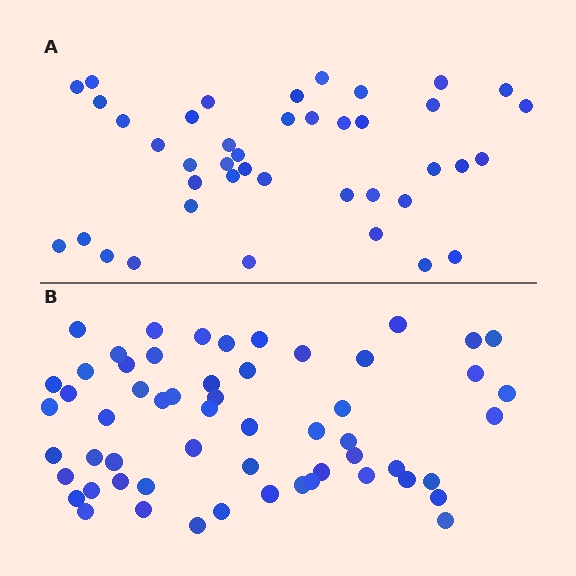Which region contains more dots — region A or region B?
Region B (the bottom region) has more dots.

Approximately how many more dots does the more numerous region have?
Region B has approximately 15 more dots than region A.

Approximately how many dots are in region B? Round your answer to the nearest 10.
About 60 dots. (The exact count is 57, which rounds to 60.)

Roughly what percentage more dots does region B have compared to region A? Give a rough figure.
About 40% more.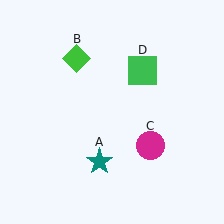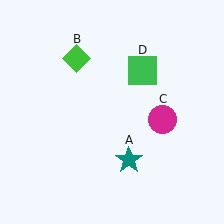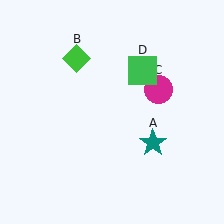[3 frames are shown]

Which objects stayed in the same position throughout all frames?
Green diamond (object B) and green square (object D) remained stationary.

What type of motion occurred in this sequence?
The teal star (object A), magenta circle (object C) rotated counterclockwise around the center of the scene.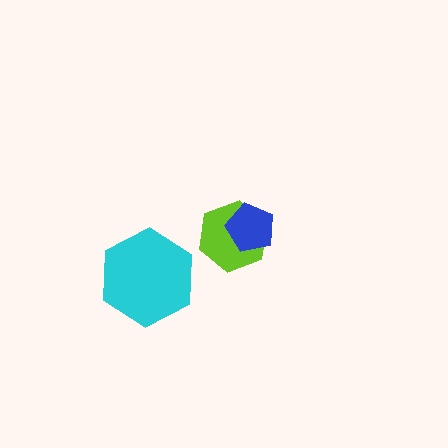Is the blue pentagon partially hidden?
No, no other shape covers it.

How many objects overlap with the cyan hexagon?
0 objects overlap with the cyan hexagon.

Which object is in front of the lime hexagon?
The blue pentagon is in front of the lime hexagon.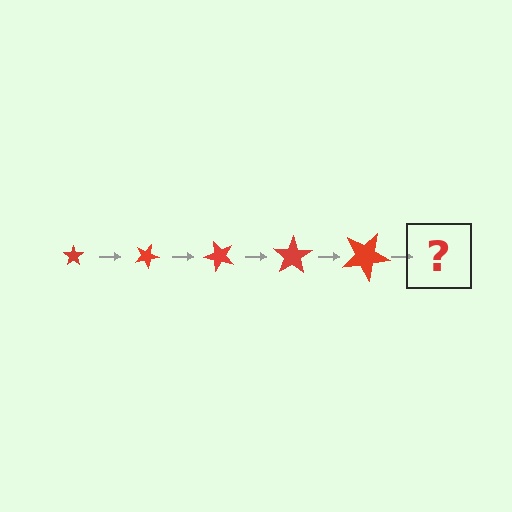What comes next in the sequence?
The next element should be a star, larger than the previous one and rotated 125 degrees from the start.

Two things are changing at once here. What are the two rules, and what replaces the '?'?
The two rules are that the star grows larger each step and it rotates 25 degrees each step. The '?' should be a star, larger than the previous one and rotated 125 degrees from the start.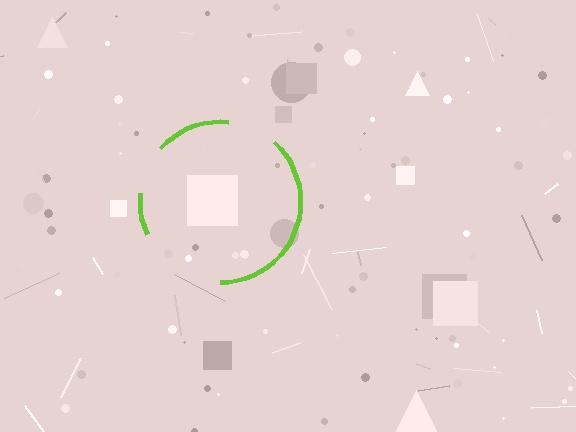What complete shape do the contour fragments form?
The contour fragments form a circle.